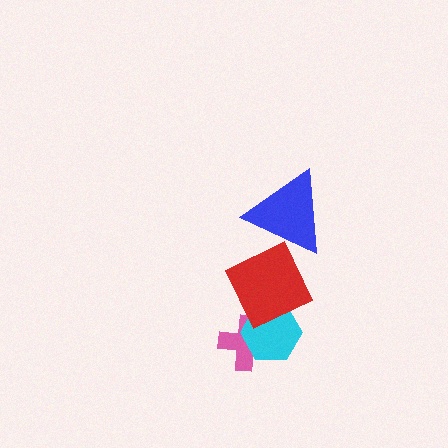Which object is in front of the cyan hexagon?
The red diamond is in front of the cyan hexagon.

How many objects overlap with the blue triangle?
1 object overlaps with the blue triangle.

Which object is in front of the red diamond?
The blue triangle is in front of the red diamond.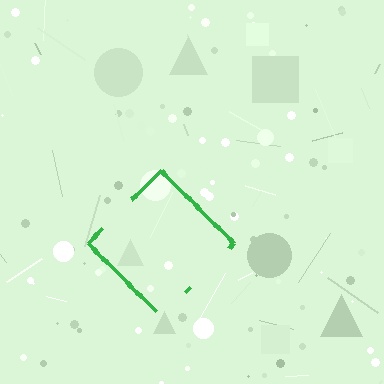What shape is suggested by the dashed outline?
The dashed outline suggests a diamond.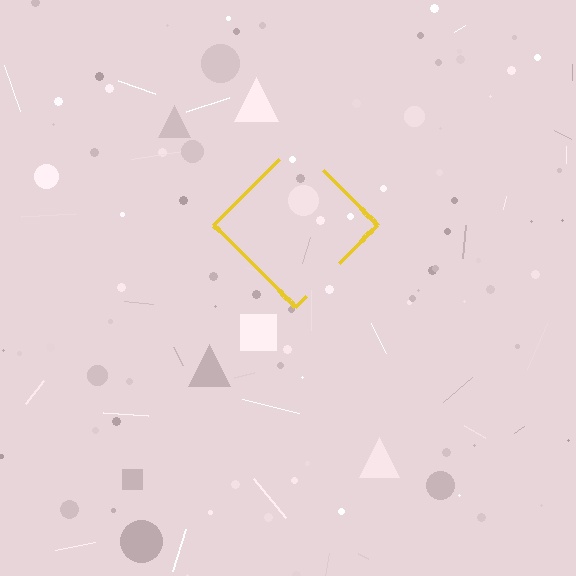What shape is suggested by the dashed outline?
The dashed outline suggests a diamond.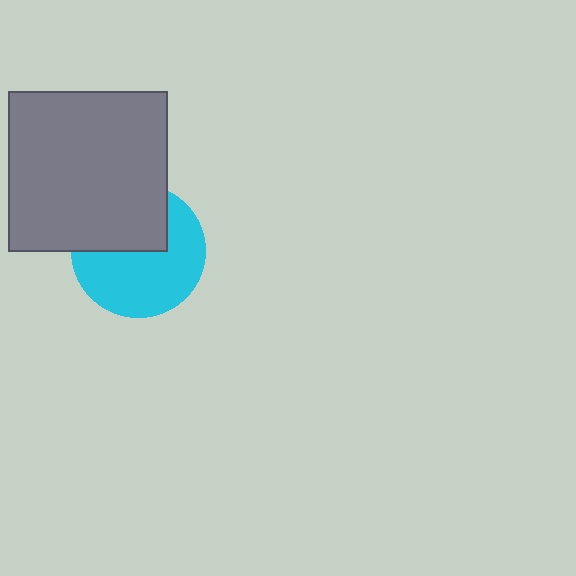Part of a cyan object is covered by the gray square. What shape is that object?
It is a circle.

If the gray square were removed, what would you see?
You would see the complete cyan circle.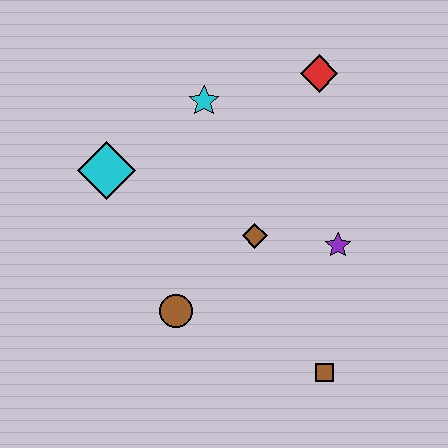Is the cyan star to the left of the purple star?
Yes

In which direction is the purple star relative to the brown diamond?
The purple star is to the right of the brown diamond.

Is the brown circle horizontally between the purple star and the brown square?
No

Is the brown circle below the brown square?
No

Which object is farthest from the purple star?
The cyan diamond is farthest from the purple star.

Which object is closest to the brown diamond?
The purple star is closest to the brown diamond.